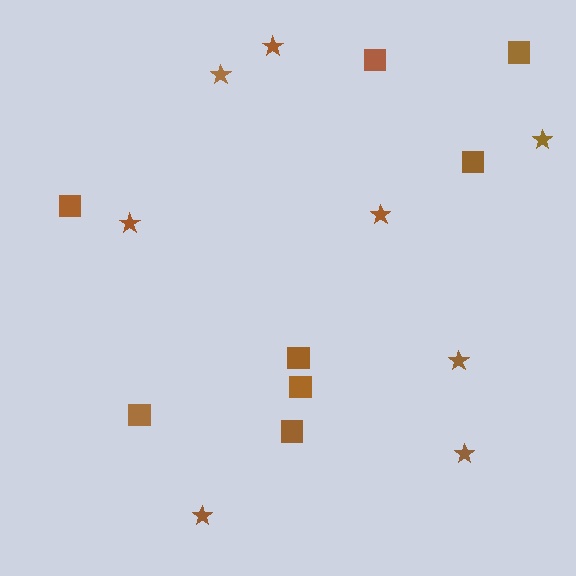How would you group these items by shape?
There are 2 groups: one group of stars (8) and one group of squares (8).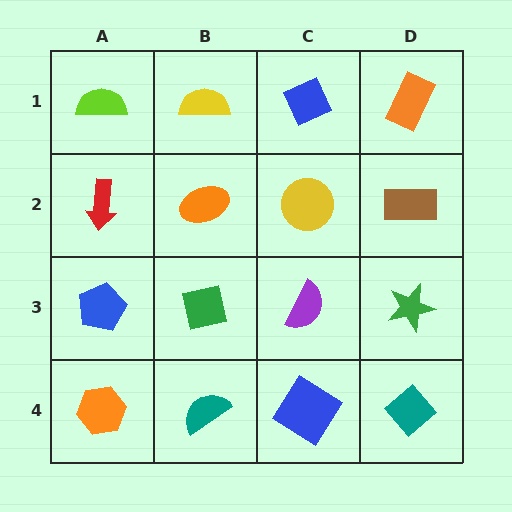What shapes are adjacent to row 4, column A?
A blue pentagon (row 3, column A), a teal semicircle (row 4, column B).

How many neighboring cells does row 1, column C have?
3.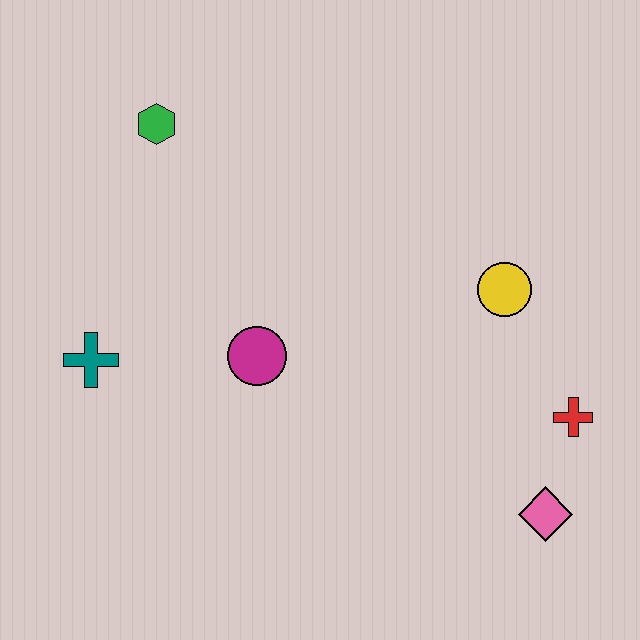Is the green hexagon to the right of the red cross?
No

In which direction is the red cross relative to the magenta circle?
The red cross is to the right of the magenta circle.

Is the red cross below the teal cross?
Yes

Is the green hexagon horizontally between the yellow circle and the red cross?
No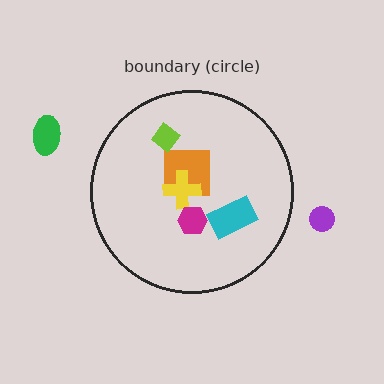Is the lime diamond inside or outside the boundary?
Inside.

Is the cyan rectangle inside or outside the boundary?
Inside.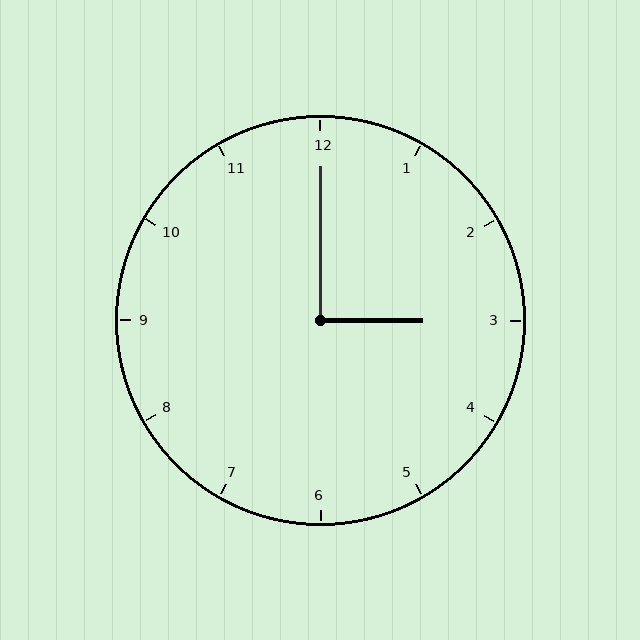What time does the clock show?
3:00.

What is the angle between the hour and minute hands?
Approximately 90 degrees.